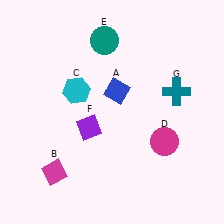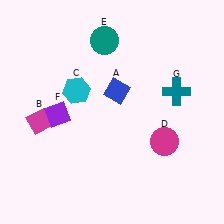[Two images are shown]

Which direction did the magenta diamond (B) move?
The magenta diamond (B) moved up.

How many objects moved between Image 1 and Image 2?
2 objects moved between the two images.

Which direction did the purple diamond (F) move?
The purple diamond (F) moved left.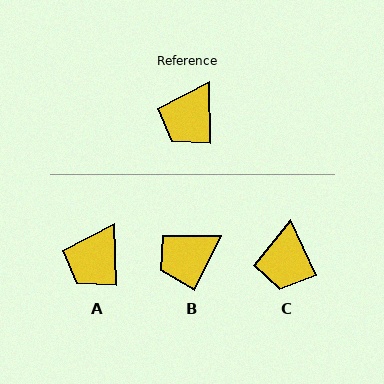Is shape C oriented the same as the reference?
No, it is off by about 24 degrees.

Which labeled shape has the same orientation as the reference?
A.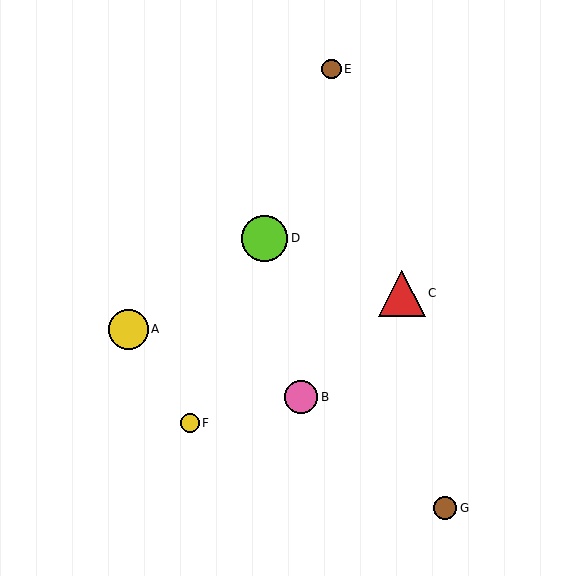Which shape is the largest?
The red triangle (labeled C) is the largest.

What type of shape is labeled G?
Shape G is a brown circle.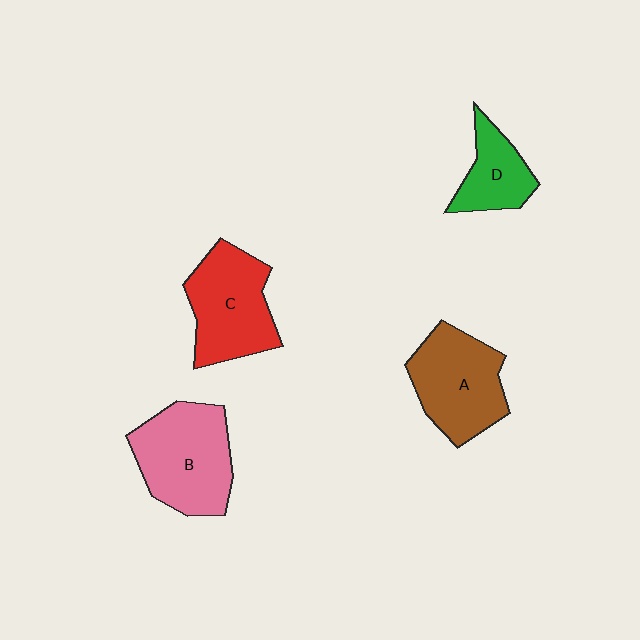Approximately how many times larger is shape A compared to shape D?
Approximately 1.7 times.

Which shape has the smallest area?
Shape D (green).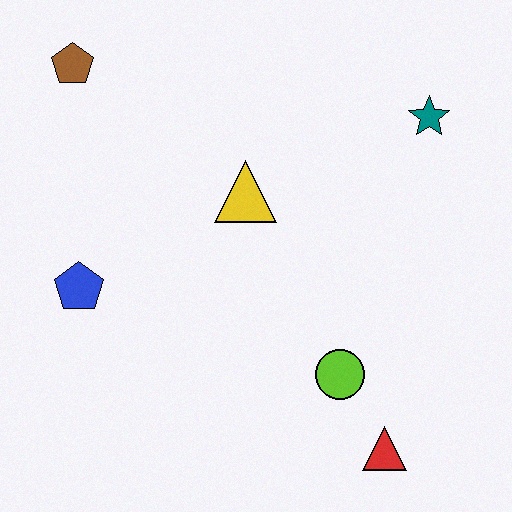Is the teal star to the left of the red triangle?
No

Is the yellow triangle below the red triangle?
No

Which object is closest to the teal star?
The yellow triangle is closest to the teal star.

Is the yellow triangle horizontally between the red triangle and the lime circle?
No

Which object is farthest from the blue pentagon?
The teal star is farthest from the blue pentagon.